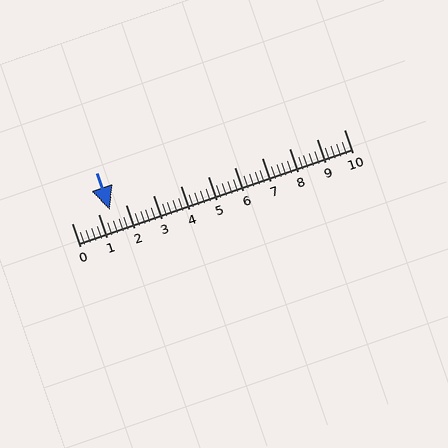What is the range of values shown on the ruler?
The ruler shows values from 0 to 10.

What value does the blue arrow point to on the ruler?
The blue arrow points to approximately 1.4.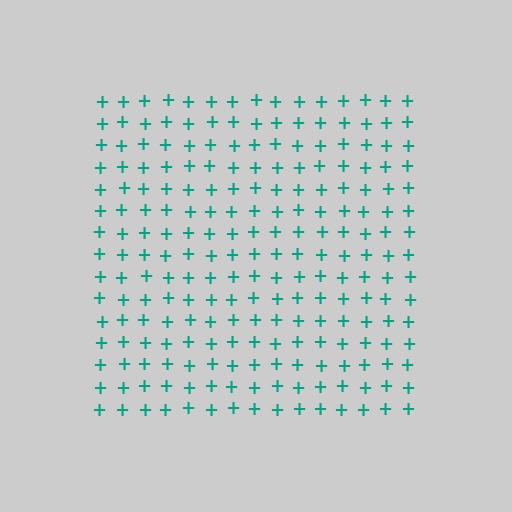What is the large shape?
The large shape is a square.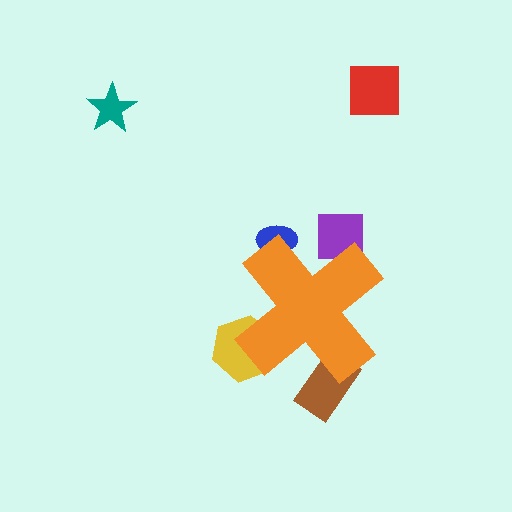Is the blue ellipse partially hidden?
Yes, the blue ellipse is partially hidden behind the orange cross.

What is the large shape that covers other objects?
An orange cross.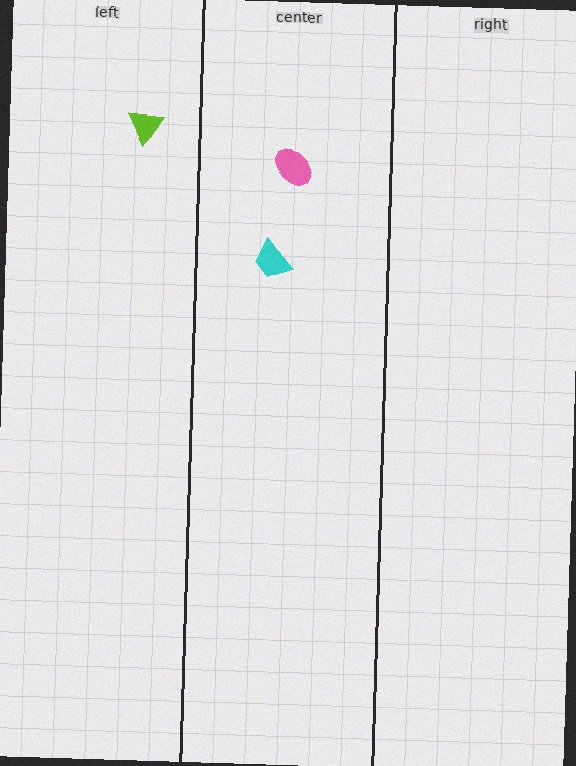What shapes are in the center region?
The pink ellipse, the cyan trapezoid.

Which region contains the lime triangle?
The left region.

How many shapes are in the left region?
1.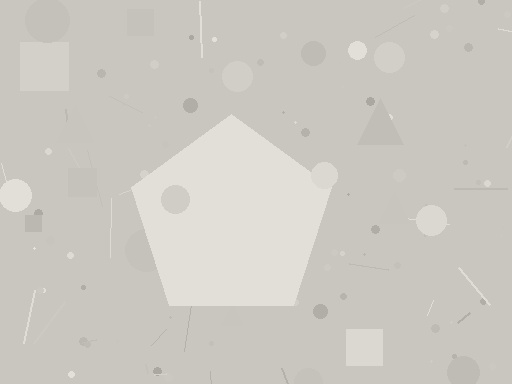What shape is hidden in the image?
A pentagon is hidden in the image.